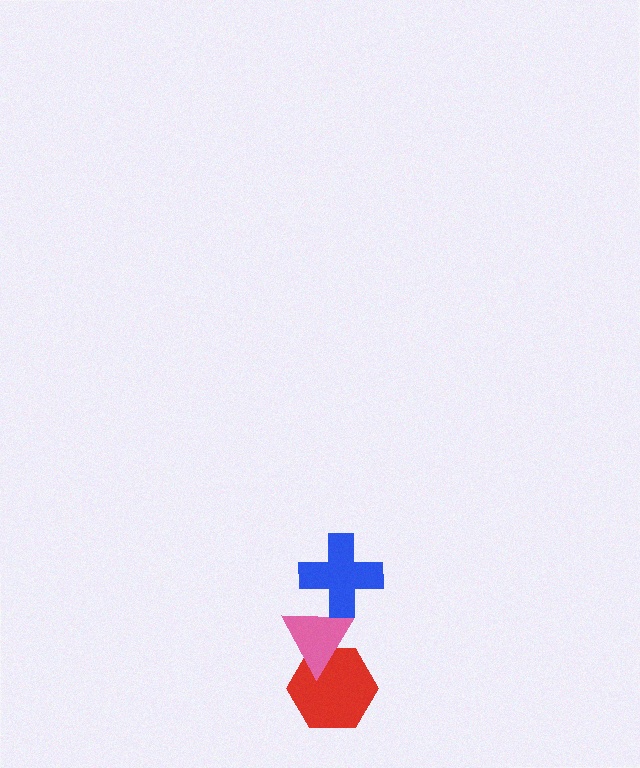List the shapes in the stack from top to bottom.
From top to bottom: the blue cross, the pink triangle, the red hexagon.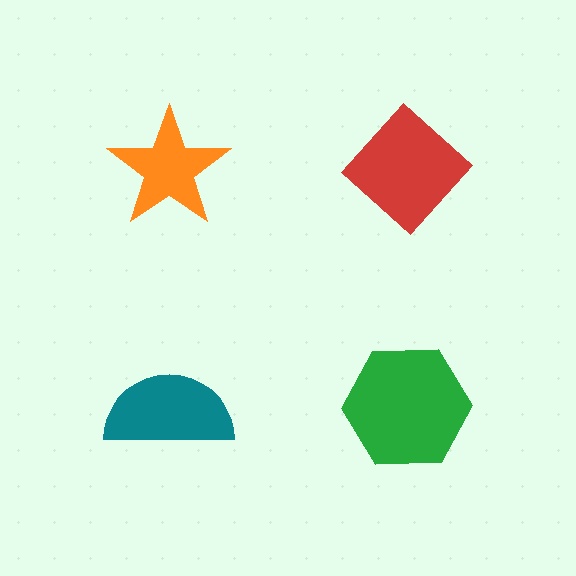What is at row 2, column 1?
A teal semicircle.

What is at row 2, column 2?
A green hexagon.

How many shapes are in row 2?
2 shapes.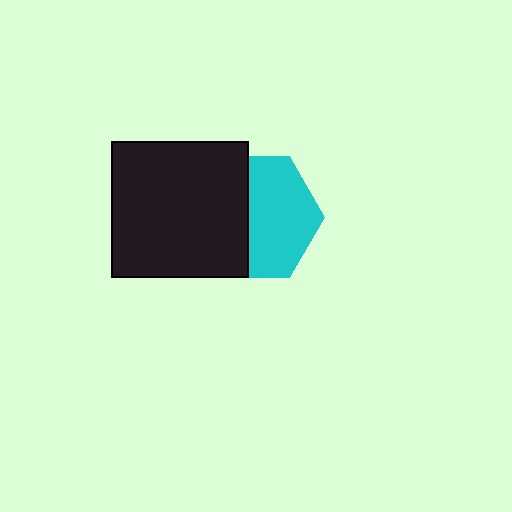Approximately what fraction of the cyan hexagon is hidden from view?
Roughly 45% of the cyan hexagon is hidden behind the black square.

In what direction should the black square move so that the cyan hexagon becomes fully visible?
The black square should move left. That is the shortest direction to clear the overlap and leave the cyan hexagon fully visible.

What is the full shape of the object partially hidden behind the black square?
The partially hidden object is a cyan hexagon.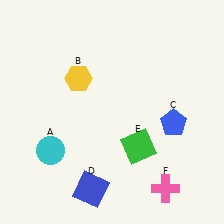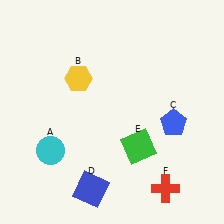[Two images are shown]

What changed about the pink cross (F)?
In Image 1, F is pink. In Image 2, it changed to red.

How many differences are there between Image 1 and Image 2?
There is 1 difference between the two images.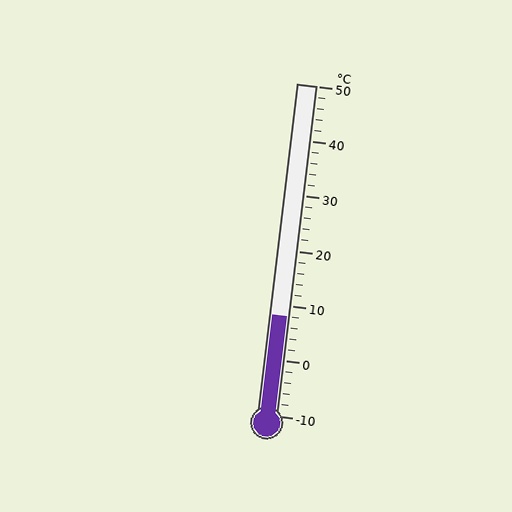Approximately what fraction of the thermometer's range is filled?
The thermometer is filled to approximately 30% of its range.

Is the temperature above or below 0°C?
The temperature is above 0°C.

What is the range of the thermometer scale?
The thermometer scale ranges from -10°C to 50°C.